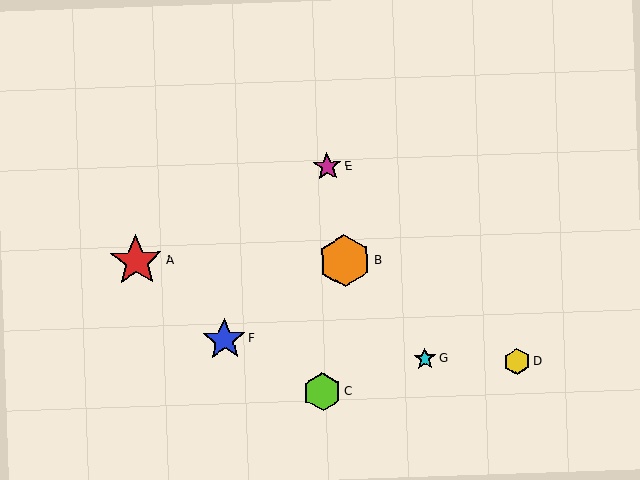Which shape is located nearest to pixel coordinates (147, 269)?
The red star (labeled A) at (136, 261) is nearest to that location.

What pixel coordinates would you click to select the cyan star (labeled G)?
Click at (425, 359) to select the cyan star G.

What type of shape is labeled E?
Shape E is a magenta star.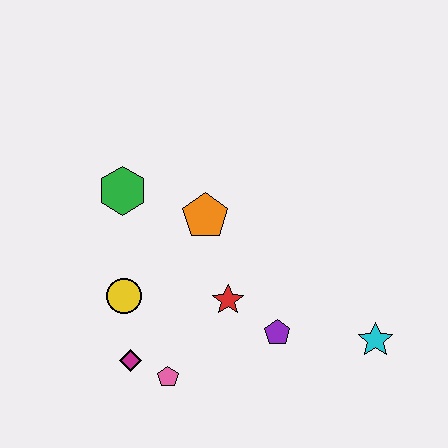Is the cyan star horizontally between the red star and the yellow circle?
No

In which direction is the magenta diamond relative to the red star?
The magenta diamond is to the left of the red star.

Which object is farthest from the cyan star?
The green hexagon is farthest from the cyan star.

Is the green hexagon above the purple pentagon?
Yes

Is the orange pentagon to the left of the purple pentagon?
Yes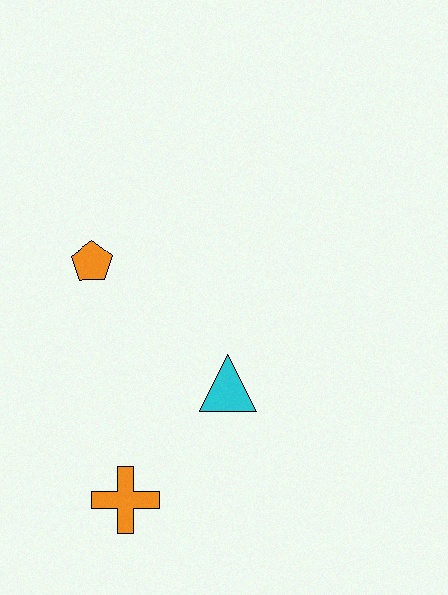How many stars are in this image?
There are no stars.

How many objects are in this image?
There are 3 objects.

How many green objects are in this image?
There are no green objects.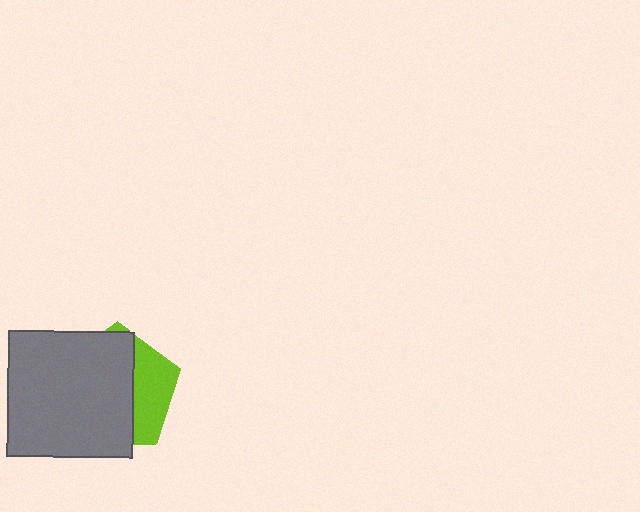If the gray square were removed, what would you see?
You would see the complete lime pentagon.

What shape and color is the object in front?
The object in front is a gray square.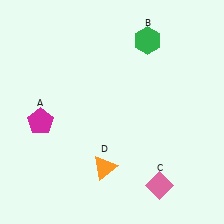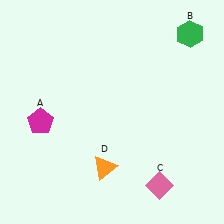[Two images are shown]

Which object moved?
The green hexagon (B) moved right.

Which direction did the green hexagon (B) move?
The green hexagon (B) moved right.